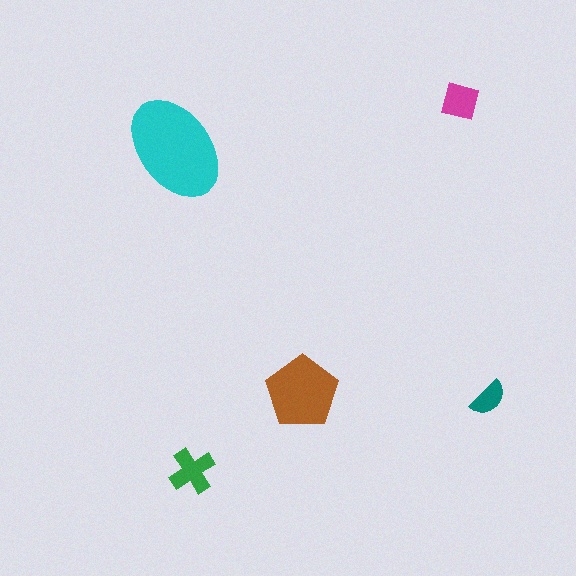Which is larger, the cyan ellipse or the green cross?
The cyan ellipse.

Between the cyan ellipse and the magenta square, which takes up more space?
The cyan ellipse.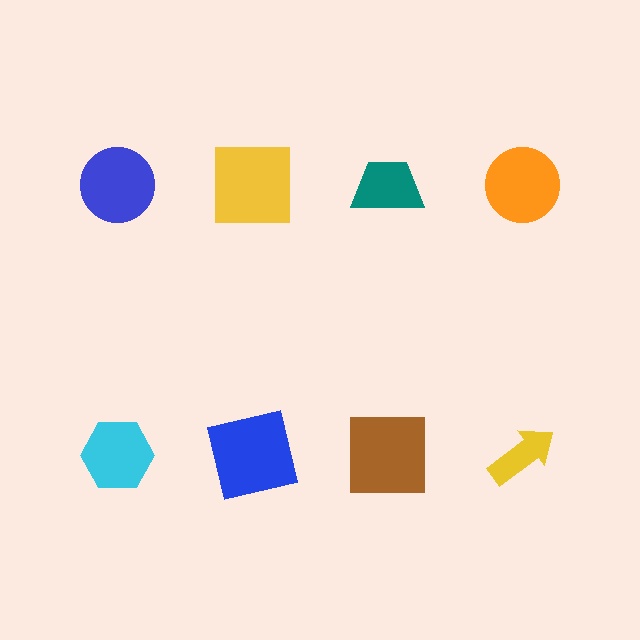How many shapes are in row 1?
4 shapes.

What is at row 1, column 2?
A yellow square.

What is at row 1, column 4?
An orange circle.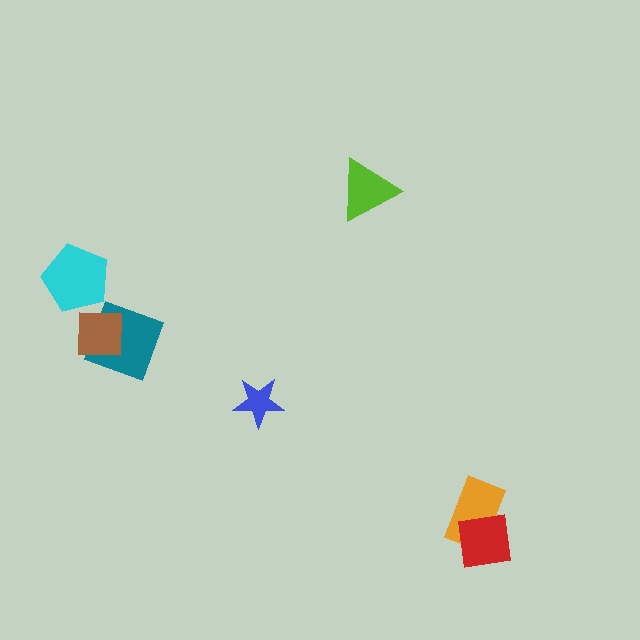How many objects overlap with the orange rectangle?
1 object overlaps with the orange rectangle.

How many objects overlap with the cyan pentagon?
0 objects overlap with the cyan pentagon.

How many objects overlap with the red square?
1 object overlaps with the red square.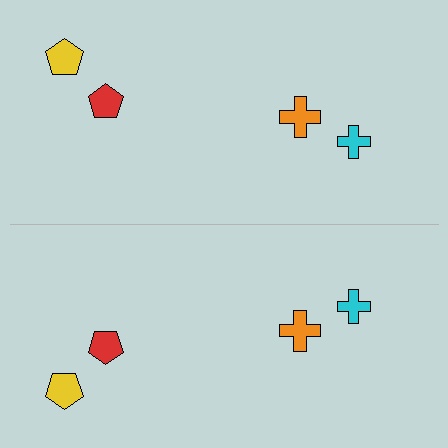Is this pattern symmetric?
Yes, this pattern has bilateral (reflection) symmetry.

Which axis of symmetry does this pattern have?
The pattern has a horizontal axis of symmetry running through the center of the image.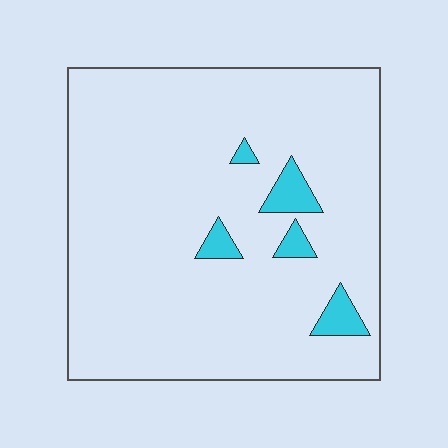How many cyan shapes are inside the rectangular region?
5.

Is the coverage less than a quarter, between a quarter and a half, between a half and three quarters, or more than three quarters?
Less than a quarter.